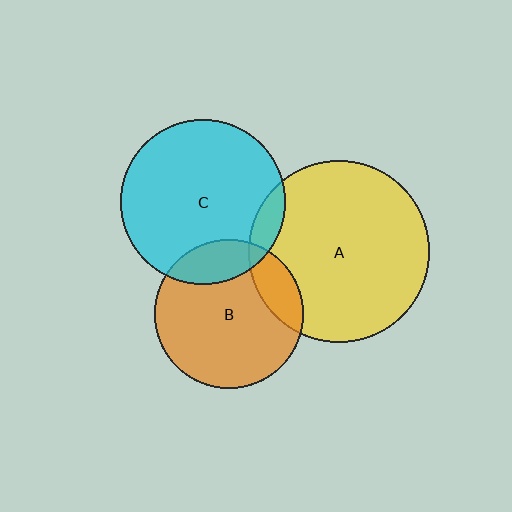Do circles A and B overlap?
Yes.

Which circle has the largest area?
Circle A (yellow).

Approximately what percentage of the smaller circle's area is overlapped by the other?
Approximately 15%.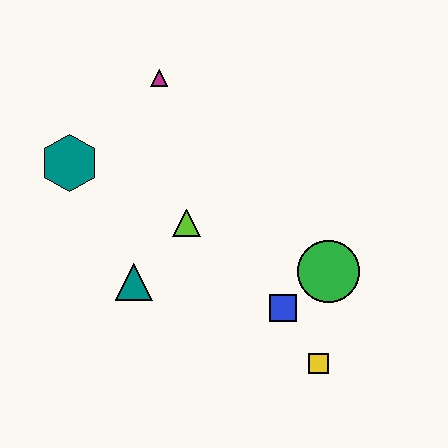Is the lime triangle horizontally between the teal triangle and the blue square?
Yes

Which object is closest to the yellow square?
The blue square is closest to the yellow square.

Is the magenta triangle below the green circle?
No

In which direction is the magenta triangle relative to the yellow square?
The magenta triangle is above the yellow square.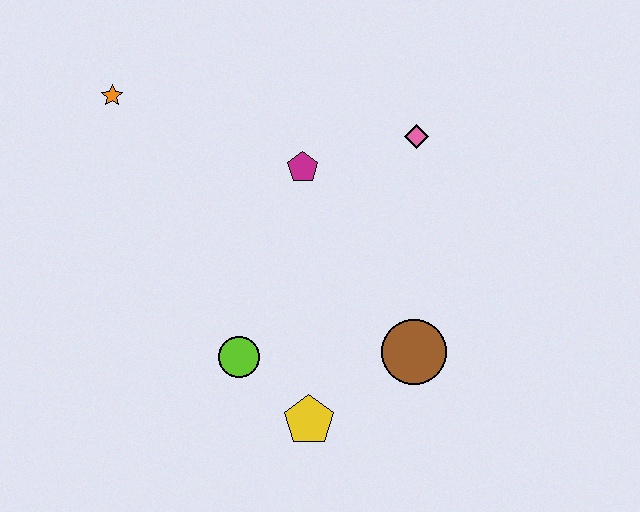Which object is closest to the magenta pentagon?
The pink diamond is closest to the magenta pentagon.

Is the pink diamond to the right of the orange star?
Yes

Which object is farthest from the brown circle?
The orange star is farthest from the brown circle.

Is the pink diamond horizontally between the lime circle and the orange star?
No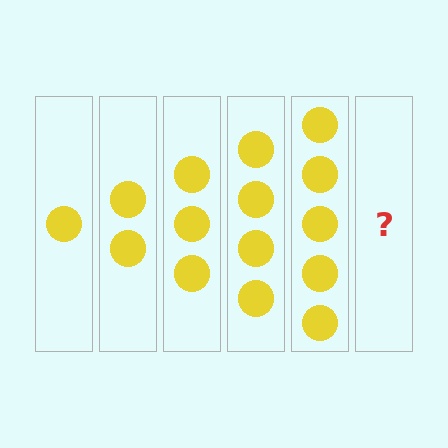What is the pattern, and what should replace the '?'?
The pattern is that each step adds one more circle. The '?' should be 6 circles.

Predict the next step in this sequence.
The next step is 6 circles.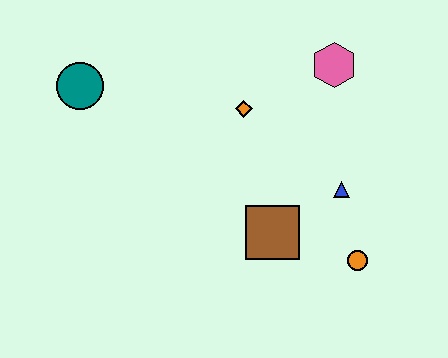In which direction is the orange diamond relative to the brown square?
The orange diamond is above the brown square.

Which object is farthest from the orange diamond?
The orange circle is farthest from the orange diamond.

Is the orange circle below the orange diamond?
Yes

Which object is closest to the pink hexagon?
The orange diamond is closest to the pink hexagon.